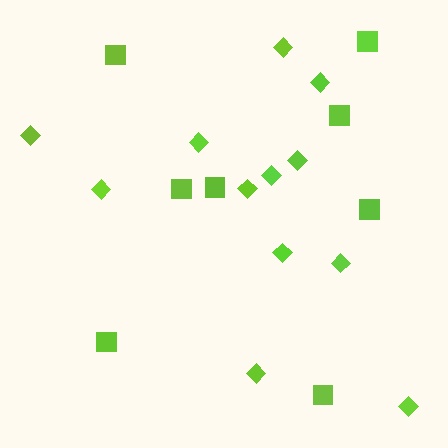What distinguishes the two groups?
There are 2 groups: one group of squares (8) and one group of diamonds (12).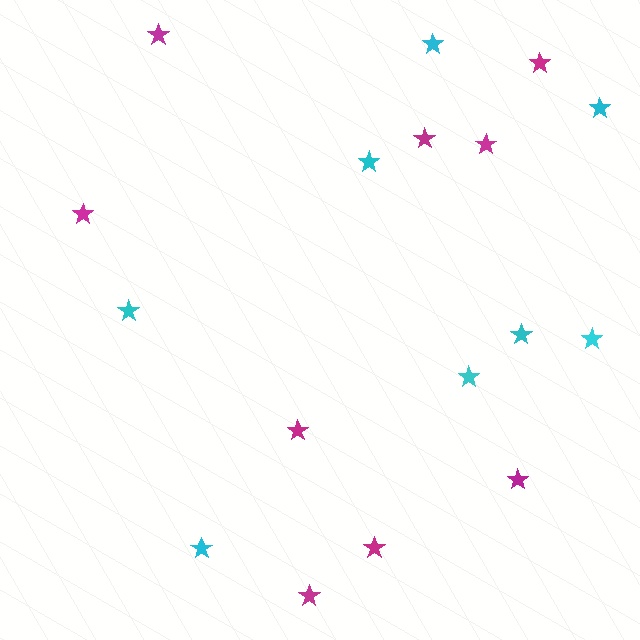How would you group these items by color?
There are 2 groups: one group of cyan stars (8) and one group of magenta stars (9).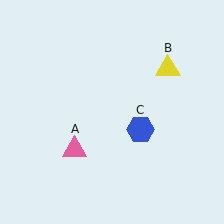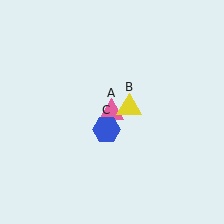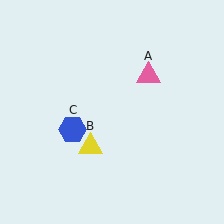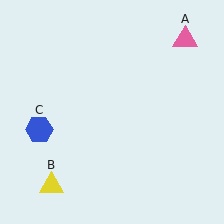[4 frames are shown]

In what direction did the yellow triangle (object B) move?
The yellow triangle (object B) moved down and to the left.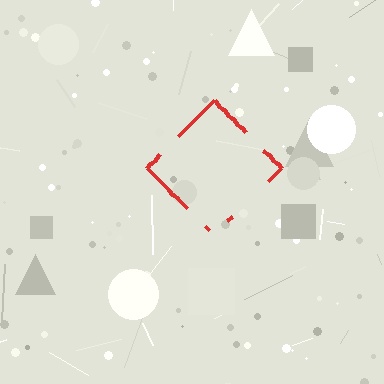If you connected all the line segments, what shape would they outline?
They would outline a diamond.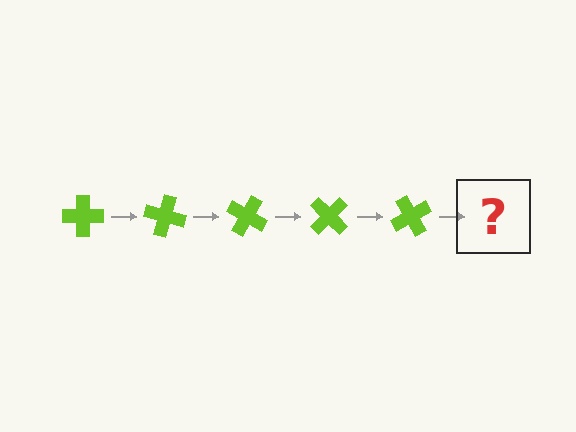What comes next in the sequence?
The next element should be a lime cross rotated 75 degrees.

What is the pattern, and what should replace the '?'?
The pattern is that the cross rotates 15 degrees each step. The '?' should be a lime cross rotated 75 degrees.